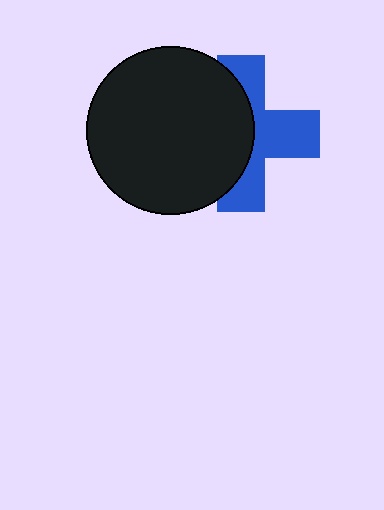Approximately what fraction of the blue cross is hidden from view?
Roughly 50% of the blue cross is hidden behind the black circle.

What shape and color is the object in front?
The object in front is a black circle.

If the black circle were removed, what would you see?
You would see the complete blue cross.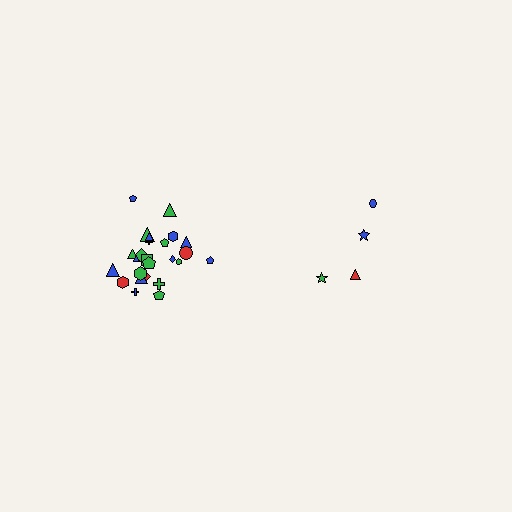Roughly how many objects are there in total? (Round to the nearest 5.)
Roughly 30 objects in total.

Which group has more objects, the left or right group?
The left group.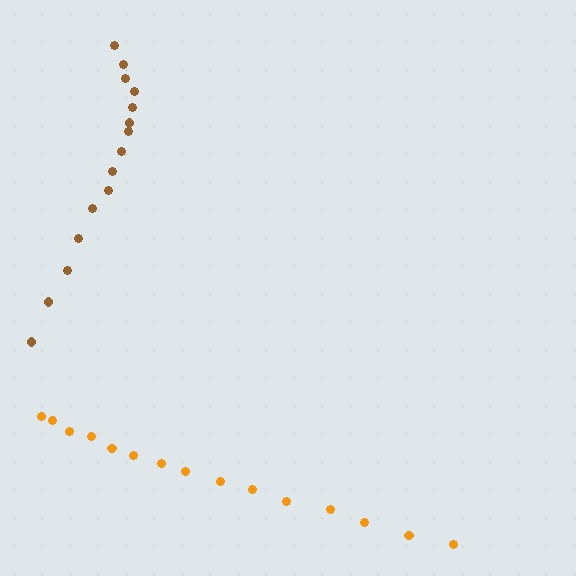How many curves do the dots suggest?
There are 2 distinct paths.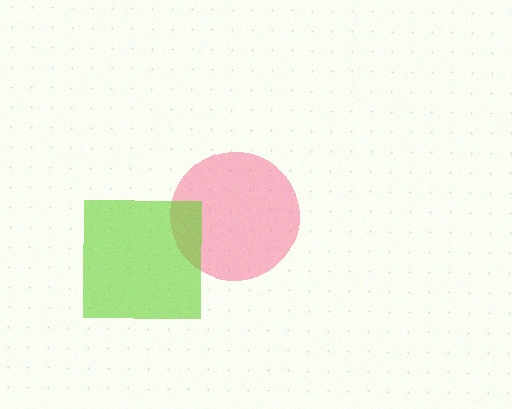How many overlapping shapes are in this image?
There are 2 overlapping shapes in the image.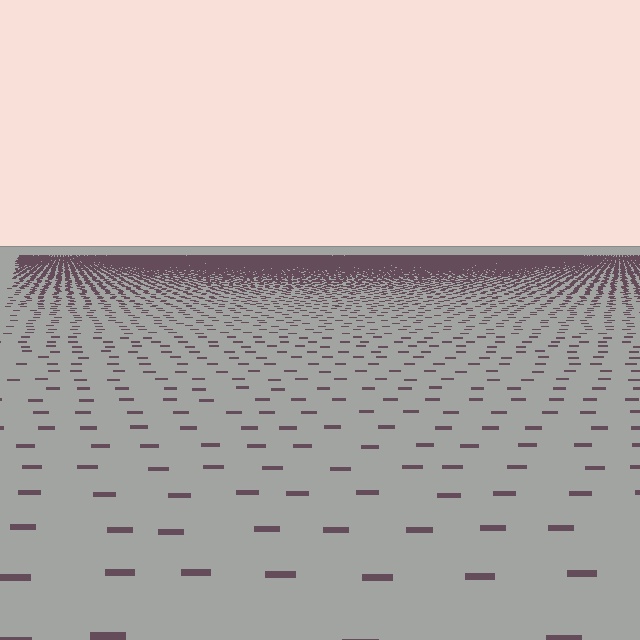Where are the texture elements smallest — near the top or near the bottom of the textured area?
Near the top.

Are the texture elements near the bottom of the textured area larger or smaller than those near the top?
Larger. Near the bottom, elements are closer to the viewer and appear at a bigger on-screen size.